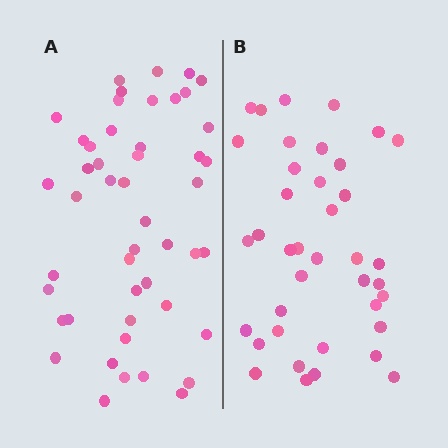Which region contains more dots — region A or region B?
Region A (the left region) has more dots.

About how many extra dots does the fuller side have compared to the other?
Region A has roughly 8 or so more dots than region B.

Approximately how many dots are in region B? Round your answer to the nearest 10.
About 40 dots. (The exact count is 39, which rounds to 40.)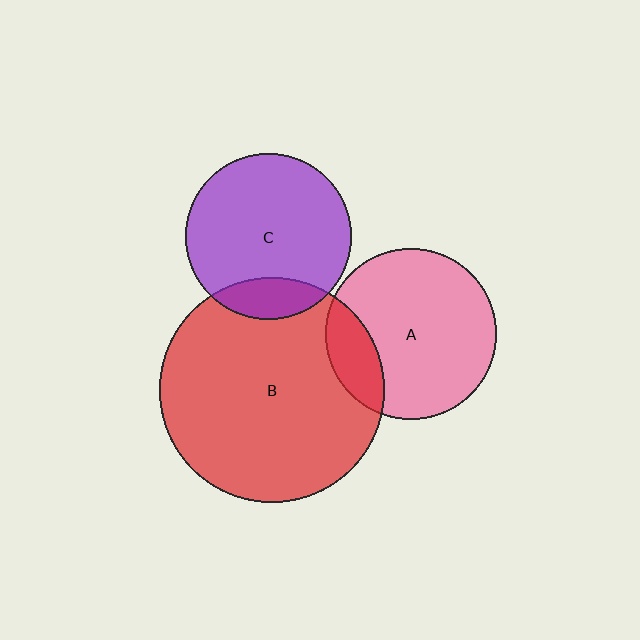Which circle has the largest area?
Circle B (red).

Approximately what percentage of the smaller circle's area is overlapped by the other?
Approximately 20%.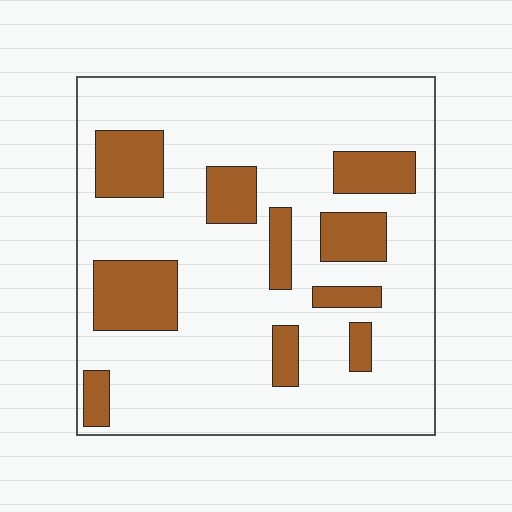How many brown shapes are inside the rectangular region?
10.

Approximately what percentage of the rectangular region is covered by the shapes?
Approximately 20%.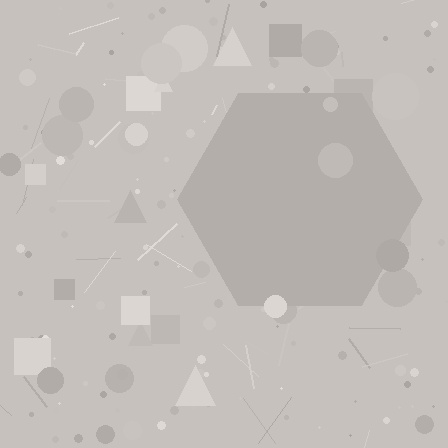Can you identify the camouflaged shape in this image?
The camouflaged shape is a hexagon.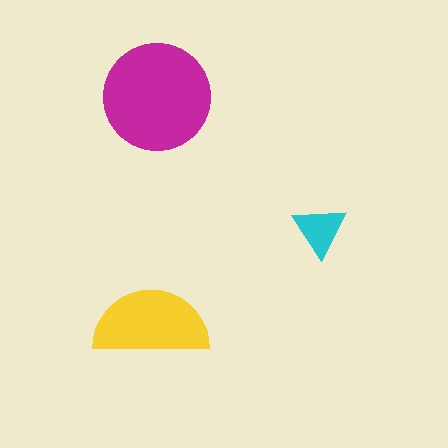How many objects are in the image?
There are 3 objects in the image.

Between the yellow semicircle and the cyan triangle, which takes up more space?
The yellow semicircle.